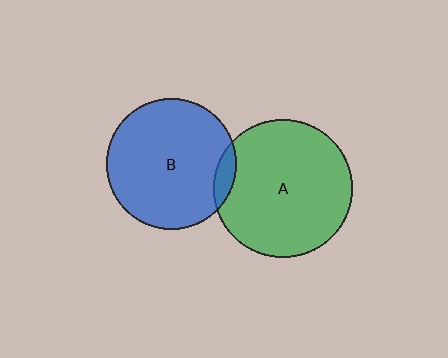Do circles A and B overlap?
Yes.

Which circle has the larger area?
Circle A (green).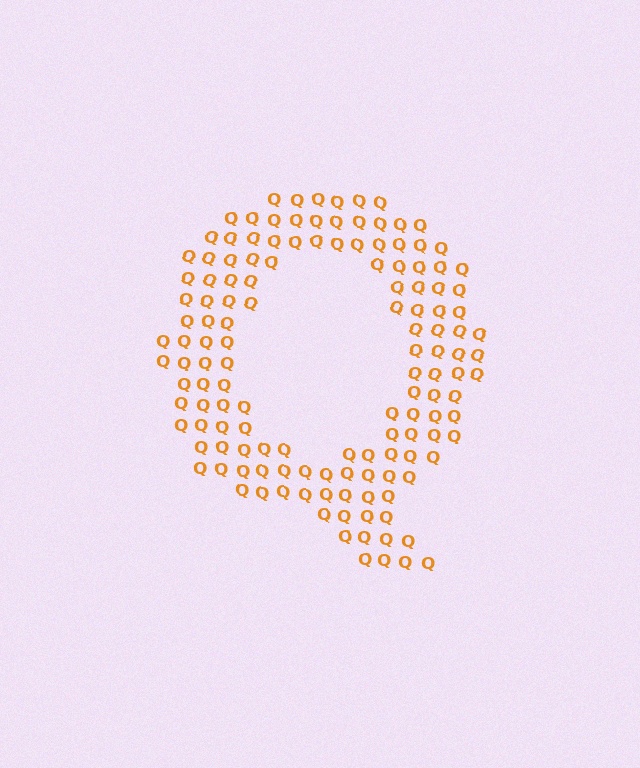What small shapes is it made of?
It is made of small letter Q's.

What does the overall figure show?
The overall figure shows the letter Q.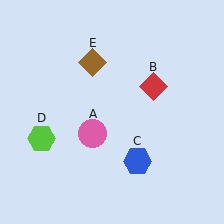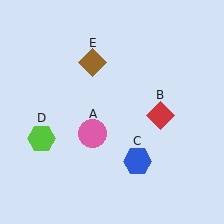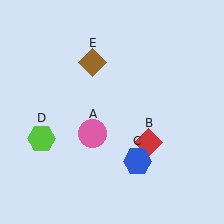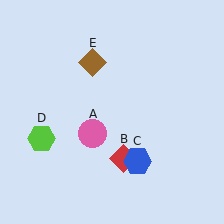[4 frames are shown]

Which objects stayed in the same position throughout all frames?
Pink circle (object A) and blue hexagon (object C) and lime hexagon (object D) and brown diamond (object E) remained stationary.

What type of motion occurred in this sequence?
The red diamond (object B) rotated clockwise around the center of the scene.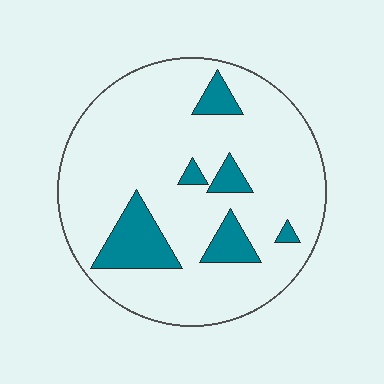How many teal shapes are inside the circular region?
6.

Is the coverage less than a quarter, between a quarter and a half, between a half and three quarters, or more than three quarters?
Less than a quarter.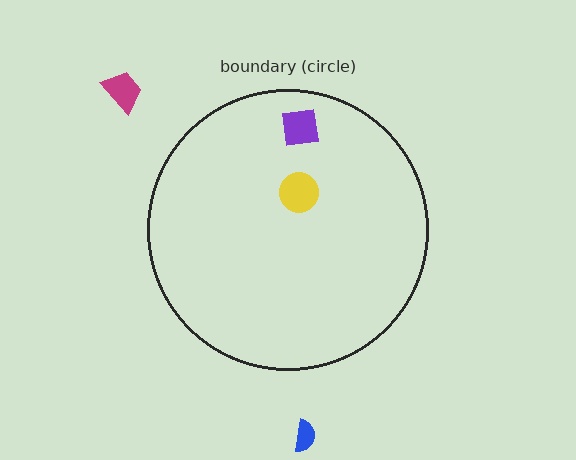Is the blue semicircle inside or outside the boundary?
Outside.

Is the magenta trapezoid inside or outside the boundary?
Outside.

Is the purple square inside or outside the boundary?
Inside.